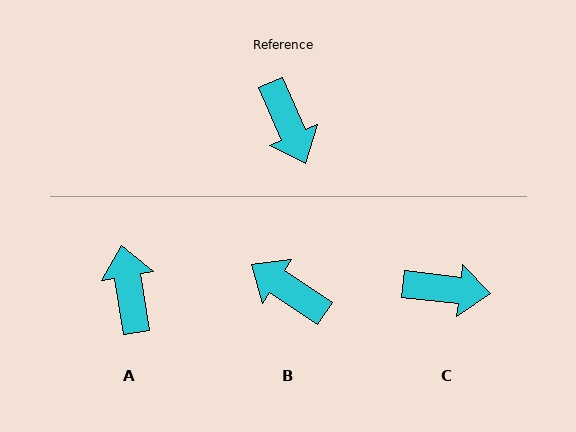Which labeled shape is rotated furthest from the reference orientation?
A, about 166 degrees away.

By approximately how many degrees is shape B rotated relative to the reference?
Approximately 147 degrees clockwise.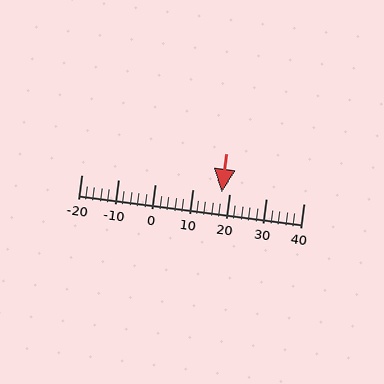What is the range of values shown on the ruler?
The ruler shows values from -20 to 40.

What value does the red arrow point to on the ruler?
The red arrow points to approximately 18.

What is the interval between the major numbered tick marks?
The major tick marks are spaced 10 units apart.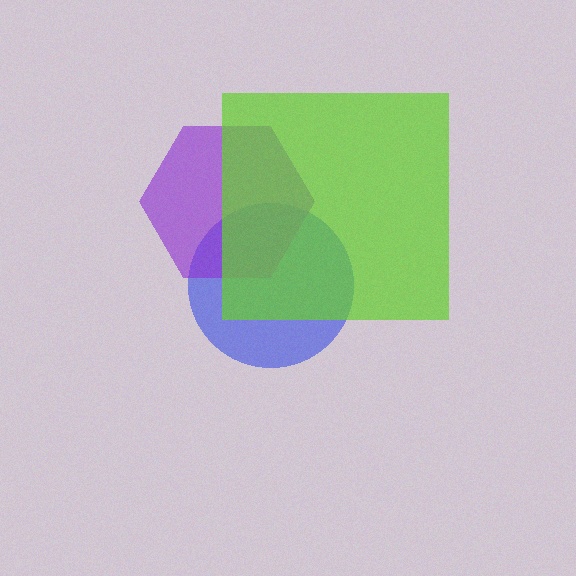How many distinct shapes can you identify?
There are 3 distinct shapes: a blue circle, a purple hexagon, a lime square.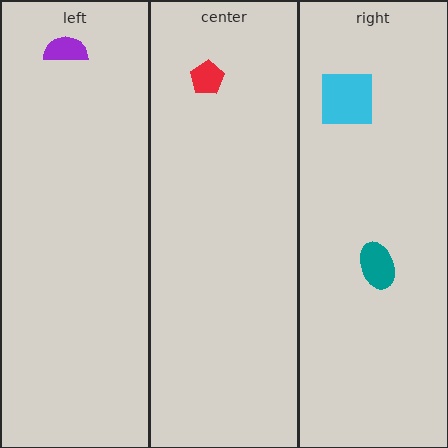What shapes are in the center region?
The red pentagon.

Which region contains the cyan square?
The right region.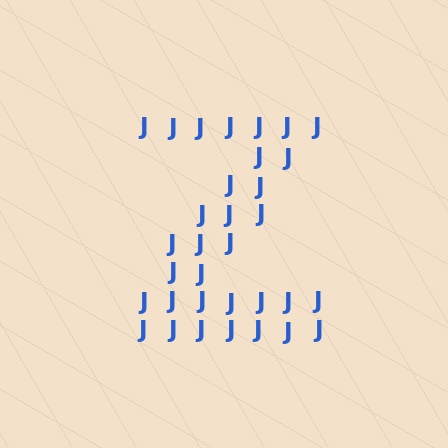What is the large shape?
The large shape is the letter Z.